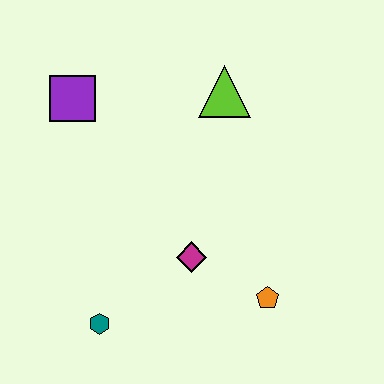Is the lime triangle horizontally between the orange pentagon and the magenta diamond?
Yes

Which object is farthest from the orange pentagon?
The purple square is farthest from the orange pentagon.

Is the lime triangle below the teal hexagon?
No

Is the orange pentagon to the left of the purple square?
No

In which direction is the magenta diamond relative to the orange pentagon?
The magenta diamond is to the left of the orange pentagon.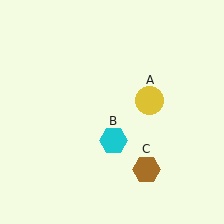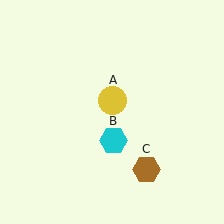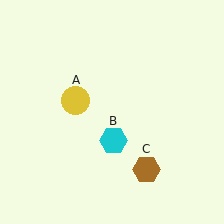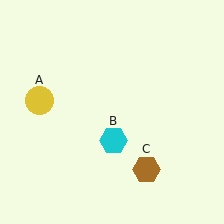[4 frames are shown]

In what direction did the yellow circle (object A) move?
The yellow circle (object A) moved left.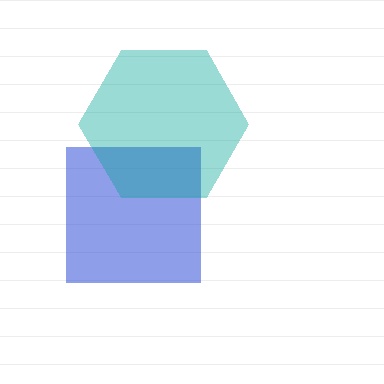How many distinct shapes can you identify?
There are 2 distinct shapes: a blue square, a teal hexagon.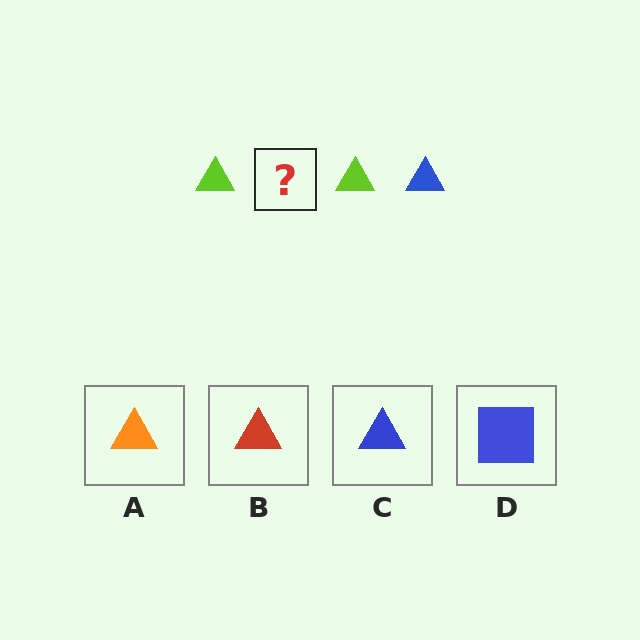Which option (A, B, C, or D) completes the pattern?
C.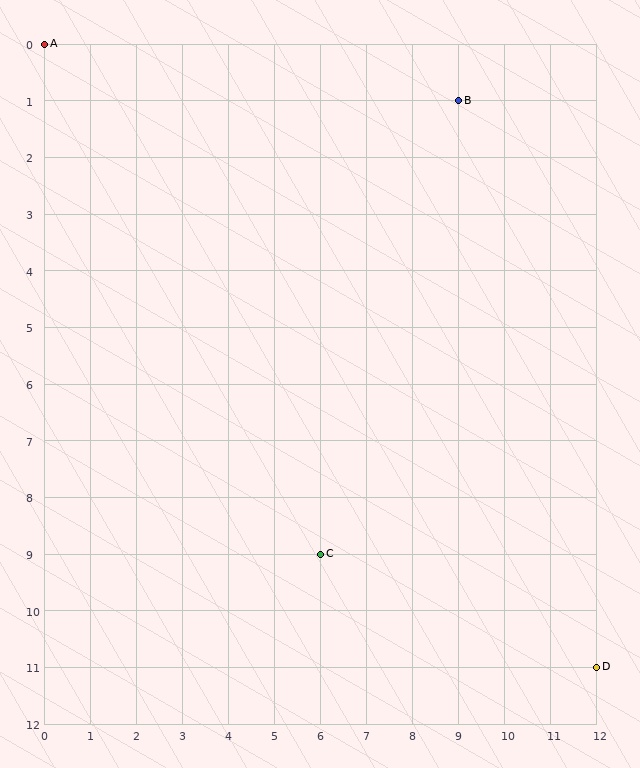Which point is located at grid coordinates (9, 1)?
Point B is at (9, 1).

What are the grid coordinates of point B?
Point B is at grid coordinates (9, 1).